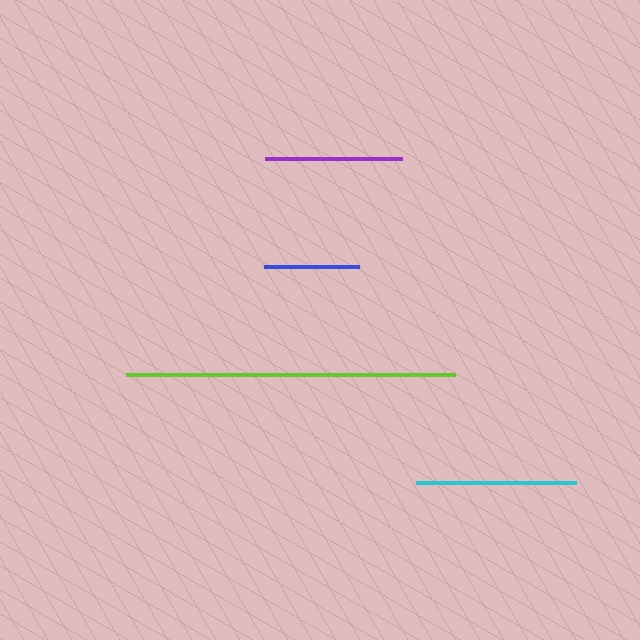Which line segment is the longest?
The lime line is the longest at approximately 329 pixels.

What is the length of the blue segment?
The blue segment is approximately 95 pixels long.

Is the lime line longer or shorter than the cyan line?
The lime line is longer than the cyan line.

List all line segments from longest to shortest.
From longest to shortest: lime, cyan, purple, blue.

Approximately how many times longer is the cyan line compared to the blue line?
The cyan line is approximately 1.7 times the length of the blue line.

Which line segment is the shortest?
The blue line is the shortest at approximately 95 pixels.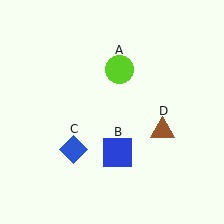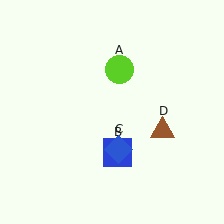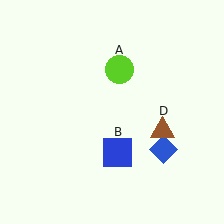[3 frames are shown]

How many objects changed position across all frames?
1 object changed position: blue diamond (object C).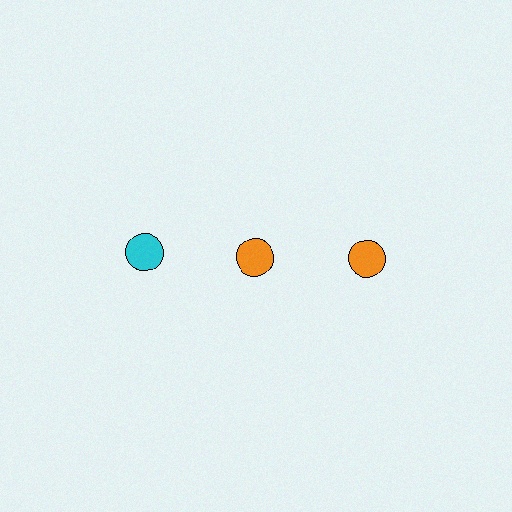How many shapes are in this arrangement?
There are 3 shapes arranged in a grid pattern.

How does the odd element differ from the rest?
It has a different color: cyan instead of orange.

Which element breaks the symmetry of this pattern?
The cyan circle in the top row, leftmost column breaks the symmetry. All other shapes are orange circles.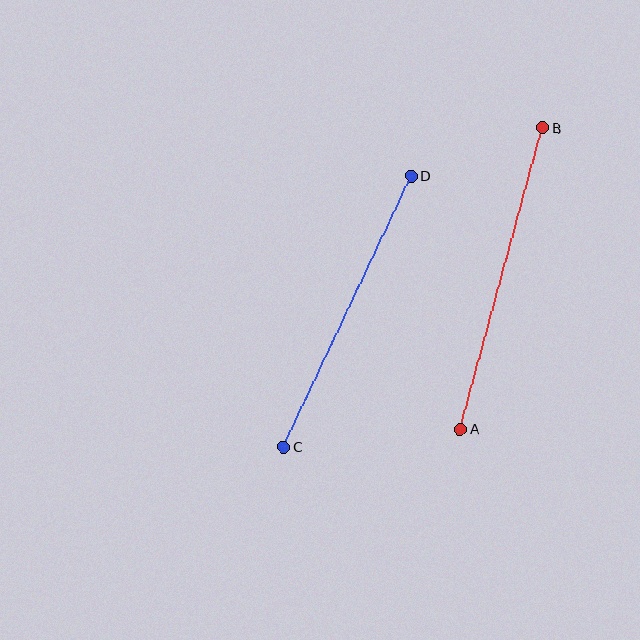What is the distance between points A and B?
The distance is approximately 312 pixels.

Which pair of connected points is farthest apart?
Points A and B are farthest apart.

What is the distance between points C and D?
The distance is approximately 299 pixels.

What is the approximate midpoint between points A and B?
The midpoint is at approximately (502, 278) pixels.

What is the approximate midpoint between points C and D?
The midpoint is at approximately (347, 311) pixels.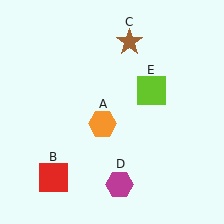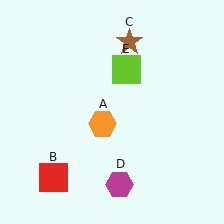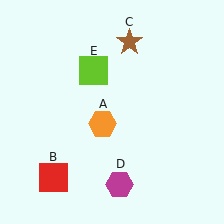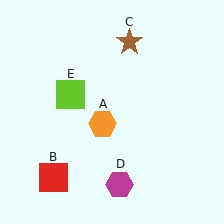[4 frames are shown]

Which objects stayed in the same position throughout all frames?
Orange hexagon (object A) and red square (object B) and brown star (object C) and magenta hexagon (object D) remained stationary.